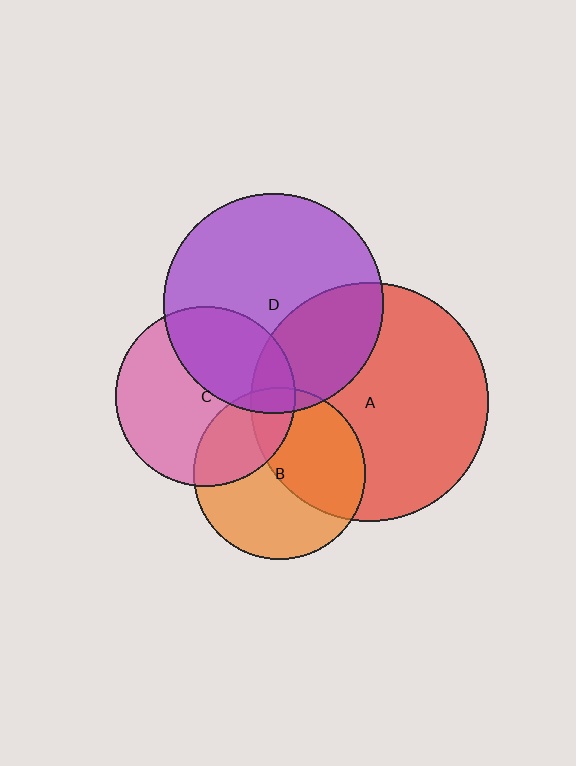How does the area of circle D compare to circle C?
Approximately 1.5 times.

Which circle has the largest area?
Circle A (red).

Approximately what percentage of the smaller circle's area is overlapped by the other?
Approximately 40%.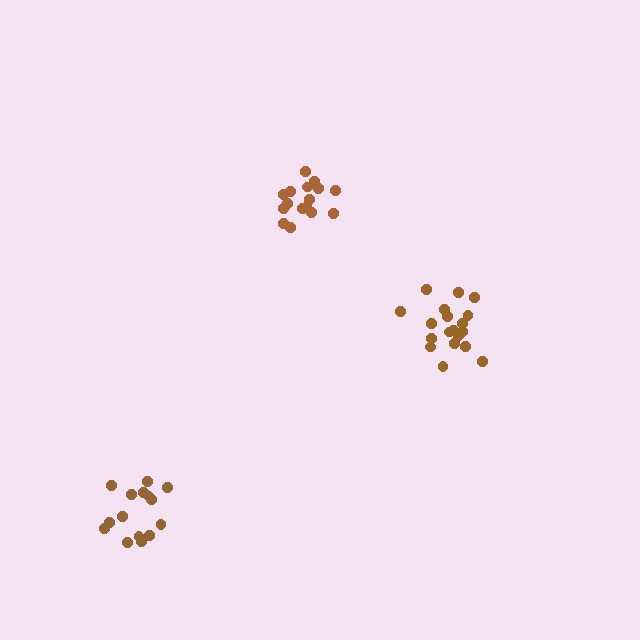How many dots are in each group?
Group 1: 16 dots, Group 2: 19 dots, Group 3: 15 dots (50 total).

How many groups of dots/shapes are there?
There are 3 groups.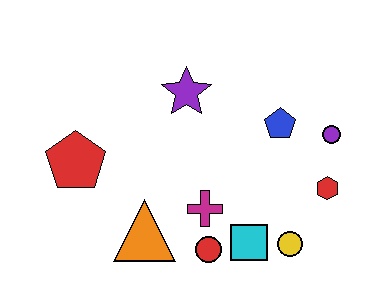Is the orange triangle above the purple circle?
No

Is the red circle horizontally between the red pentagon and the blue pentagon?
Yes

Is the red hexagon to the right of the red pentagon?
Yes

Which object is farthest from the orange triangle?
The purple circle is farthest from the orange triangle.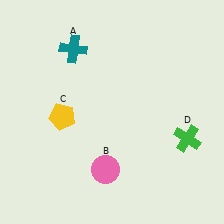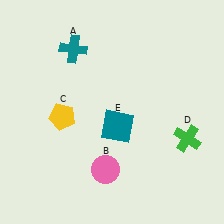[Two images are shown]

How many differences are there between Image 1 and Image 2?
There is 1 difference between the two images.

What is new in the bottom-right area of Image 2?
A teal square (E) was added in the bottom-right area of Image 2.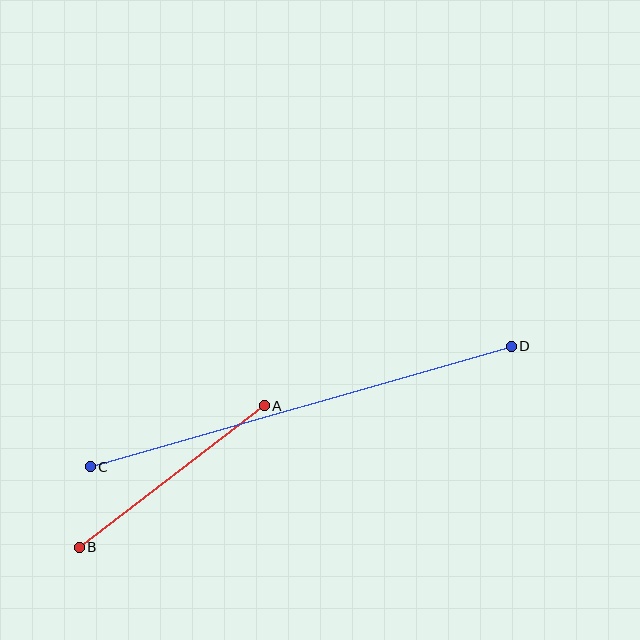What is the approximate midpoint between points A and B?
The midpoint is at approximately (172, 476) pixels.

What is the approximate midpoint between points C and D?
The midpoint is at approximately (301, 406) pixels.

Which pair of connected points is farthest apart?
Points C and D are farthest apart.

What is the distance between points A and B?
The distance is approximately 233 pixels.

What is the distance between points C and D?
The distance is approximately 438 pixels.